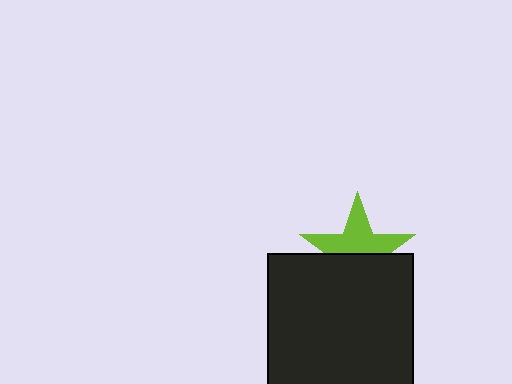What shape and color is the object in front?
The object in front is a black square.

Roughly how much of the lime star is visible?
About half of it is visible (roughly 55%).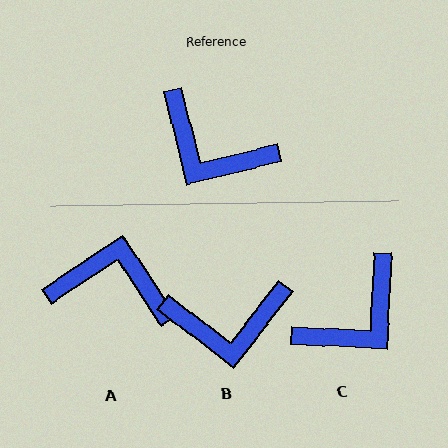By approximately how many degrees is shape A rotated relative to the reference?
Approximately 160 degrees clockwise.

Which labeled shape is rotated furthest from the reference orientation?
A, about 160 degrees away.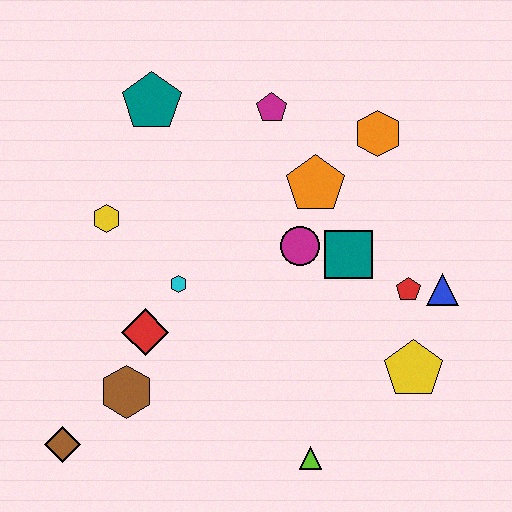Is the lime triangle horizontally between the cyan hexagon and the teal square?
Yes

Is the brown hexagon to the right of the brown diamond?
Yes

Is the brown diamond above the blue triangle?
No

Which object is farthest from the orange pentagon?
The brown diamond is farthest from the orange pentagon.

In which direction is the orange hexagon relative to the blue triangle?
The orange hexagon is above the blue triangle.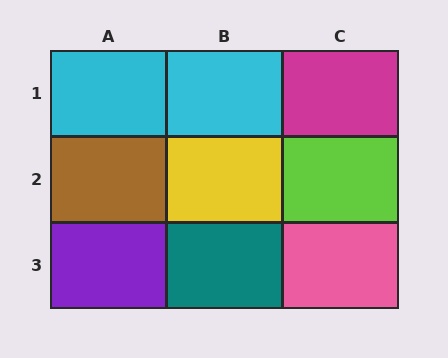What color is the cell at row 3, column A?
Purple.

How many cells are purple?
1 cell is purple.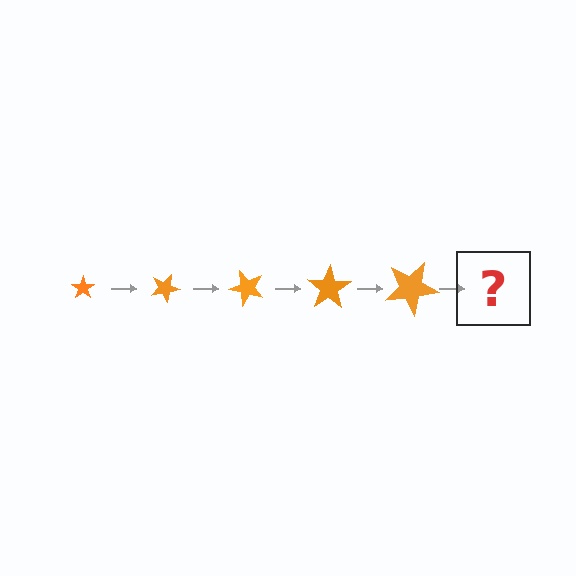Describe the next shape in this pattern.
It should be a star, larger than the previous one and rotated 125 degrees from the start.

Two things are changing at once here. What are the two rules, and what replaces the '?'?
The two rules are that the star grows larger each step and it rotates 25 degrees each step. The '?' should be a star, larger than the previous one and rotated 125 degrees from the start.